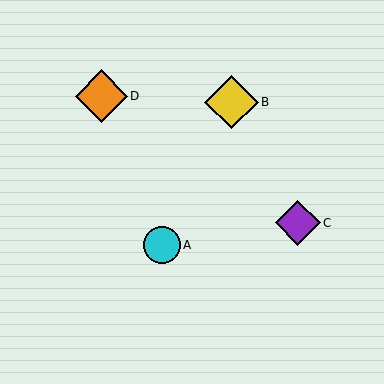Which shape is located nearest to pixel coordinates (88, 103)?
The orange diamond (labeled D) at (101, 96) is nearest to that location.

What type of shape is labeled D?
Shape D is an orange diamond.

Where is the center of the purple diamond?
The center of the purple diamond is at (298, 223).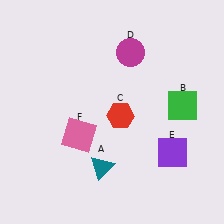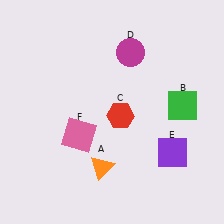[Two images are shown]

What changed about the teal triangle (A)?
In Image 1, A is teal. In Image 2, it changed to orange.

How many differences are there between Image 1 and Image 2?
There is 1 difference between the two images.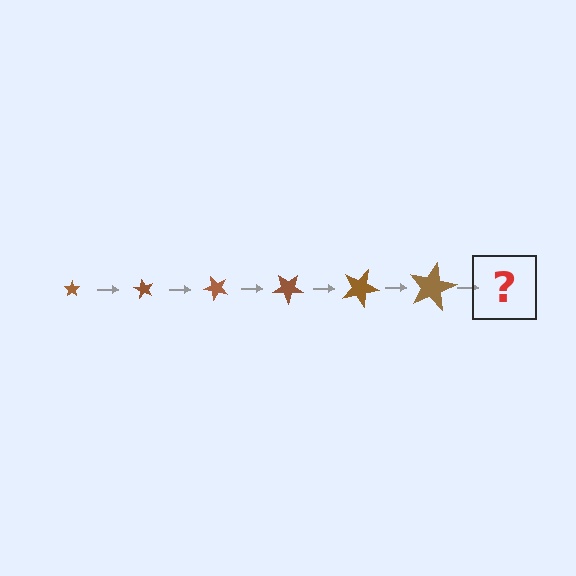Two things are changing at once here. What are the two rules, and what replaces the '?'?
The two rules are that the star grows larger each step and it rotates 60 degrees each step. The '?' should be a star, larger than the previous one and rotated 360 degrees from the start.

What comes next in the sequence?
The next element should be a star, larger than the previous one and rotated 360 degrees from the start.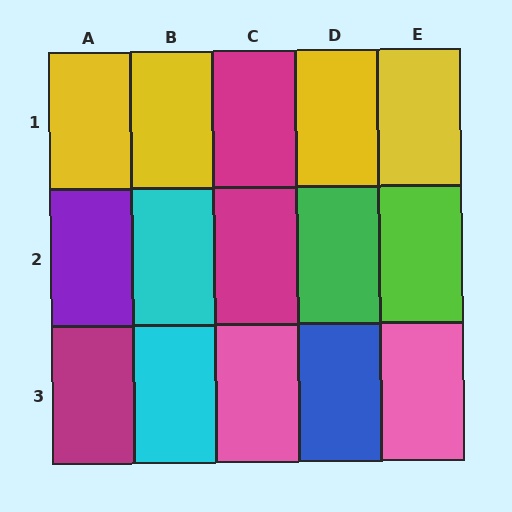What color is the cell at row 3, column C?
Pink.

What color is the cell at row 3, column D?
Blue.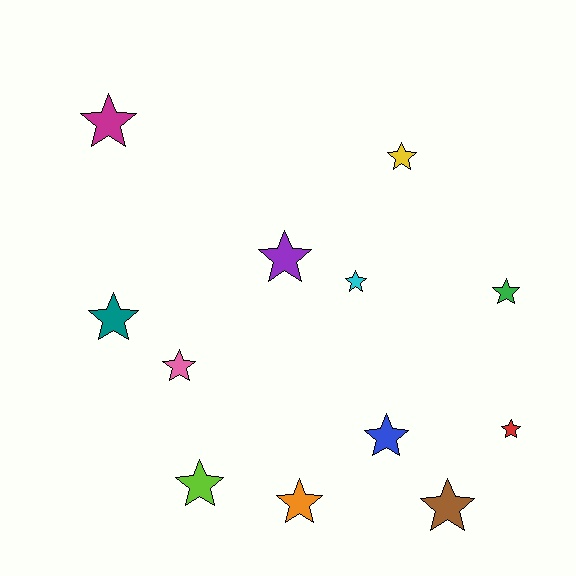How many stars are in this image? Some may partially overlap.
There are 12 stars.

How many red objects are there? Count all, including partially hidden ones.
There is 1 red object.